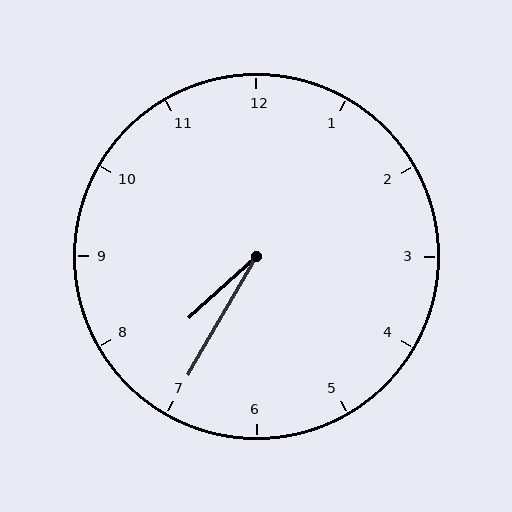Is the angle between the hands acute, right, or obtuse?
It is acute.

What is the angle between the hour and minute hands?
Approximately 18 degrees.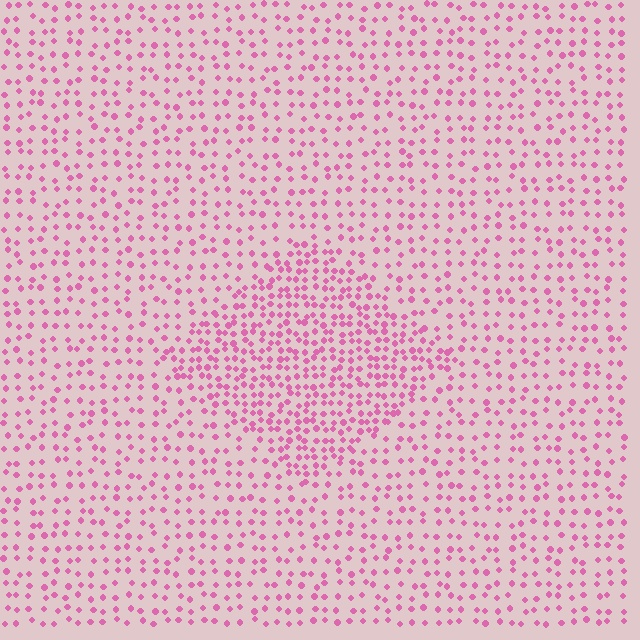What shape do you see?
I see a diamond.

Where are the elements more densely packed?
The elements are more densely packed inside the diamond boundary.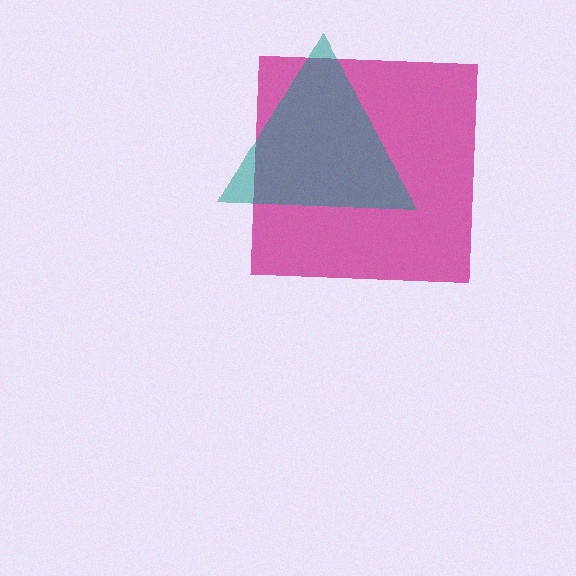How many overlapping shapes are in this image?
There are 2 overlapping shapes in the image.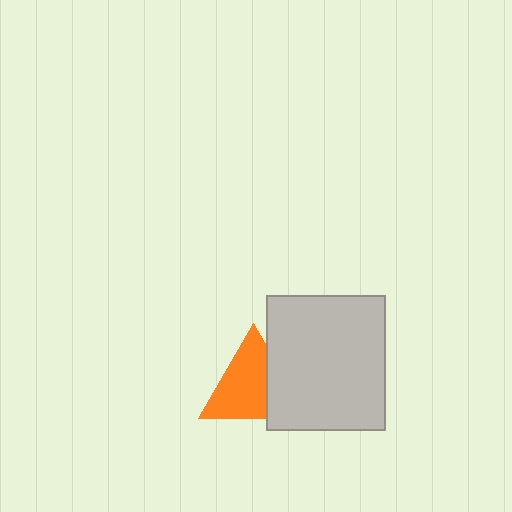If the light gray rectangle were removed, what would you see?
You would see the complete orange triangle.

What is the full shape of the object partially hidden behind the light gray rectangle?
The partially hidden object is an orange triangle.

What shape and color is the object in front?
The object in front is a light gray rectangle.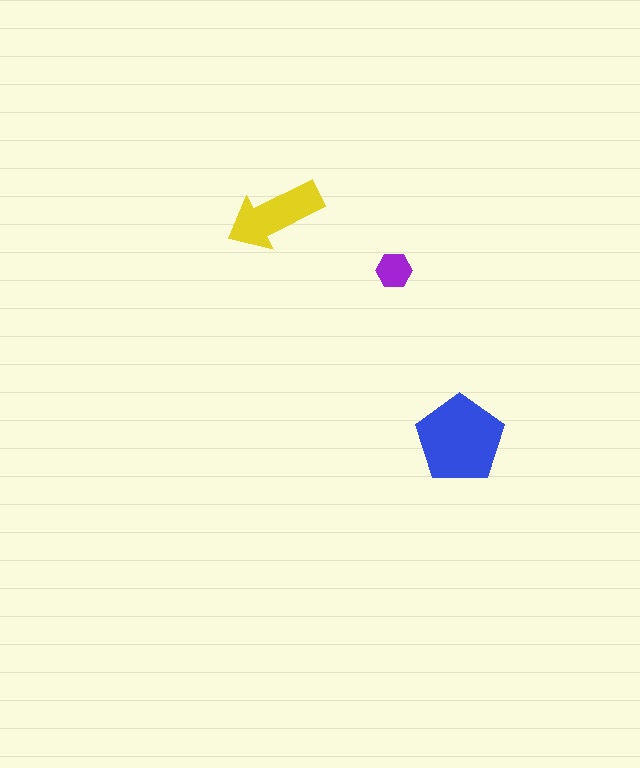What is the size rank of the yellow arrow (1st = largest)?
2nd.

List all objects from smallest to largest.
The purple hexagon, the yellow arrow, the blue pentagon.